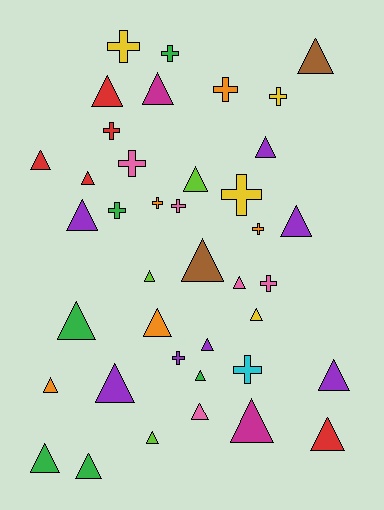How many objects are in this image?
There are 40 objects.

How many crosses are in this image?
There are 14 crosses.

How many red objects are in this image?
There are 5 red objects.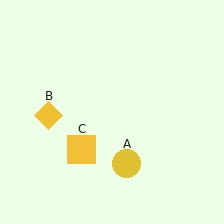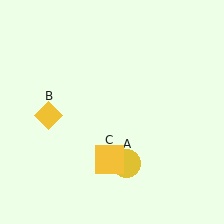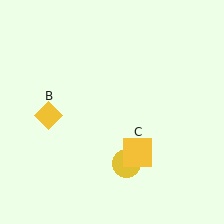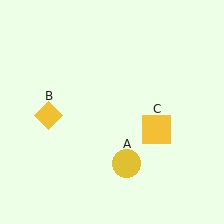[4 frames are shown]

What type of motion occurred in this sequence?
The yellow square (object C) rotated counterclockwise around the center of the scene.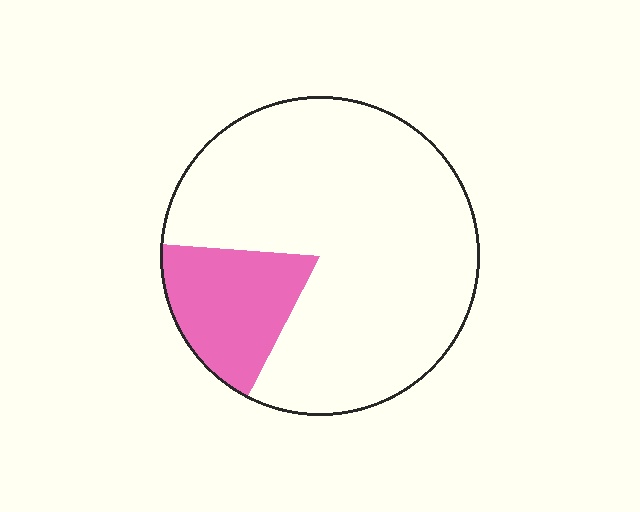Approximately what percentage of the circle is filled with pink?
Approximately 20%.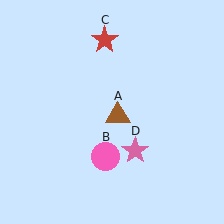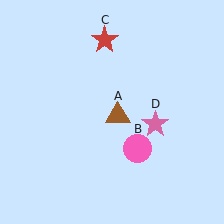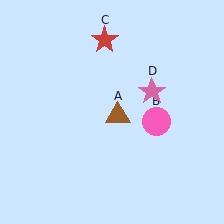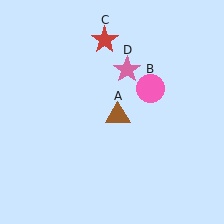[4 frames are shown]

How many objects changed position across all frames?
2 objects changed position: pink circle (object B), pink star (object D).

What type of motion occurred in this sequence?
The pink circle (object B), pink star (object D) rotated counterclockwise around the center of the scene.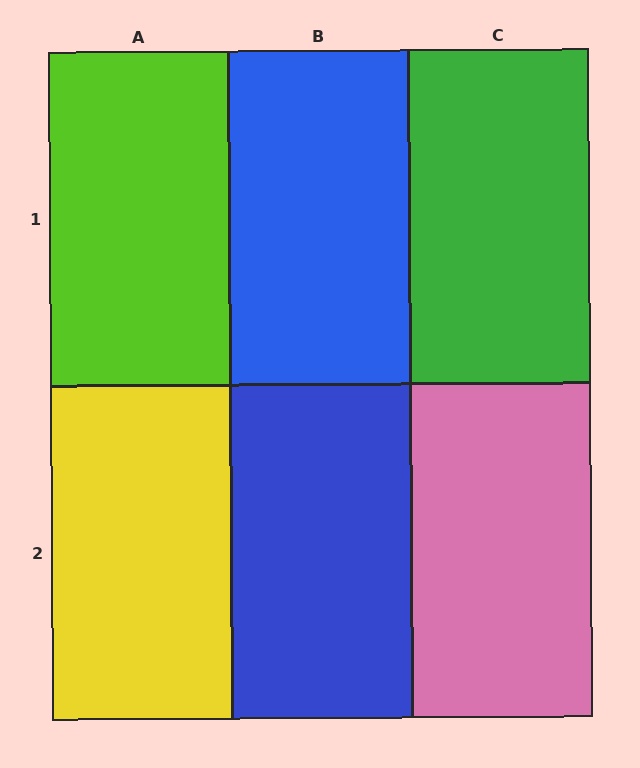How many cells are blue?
2 cells are blue.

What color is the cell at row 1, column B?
Blue.